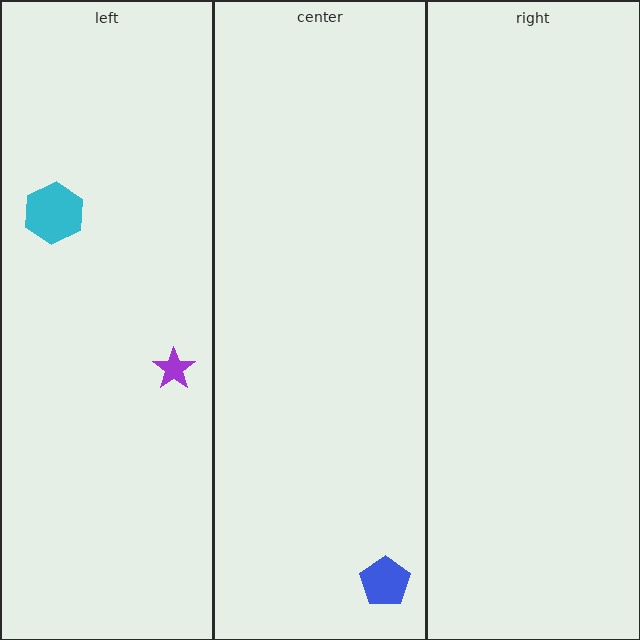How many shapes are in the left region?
2.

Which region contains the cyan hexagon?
The left region.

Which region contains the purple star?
The left region.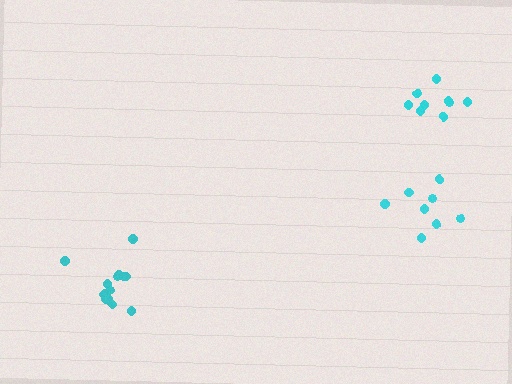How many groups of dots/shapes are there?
There are 3 groups.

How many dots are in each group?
Group 1: 13 dots, Group 2: 9 dots, Group 3: 8 dots (30 total).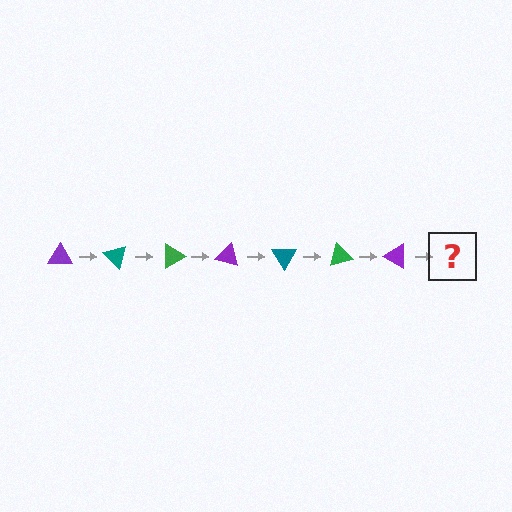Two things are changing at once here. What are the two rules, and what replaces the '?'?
The two rules are that it rotates 45 degrees each step and the color cycles through purple, teal, and green. The '?' should be a teal triangle, rotated 315 degrees from the start.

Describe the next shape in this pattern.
It should be a teal triangle, rotated 315 degrees from the start.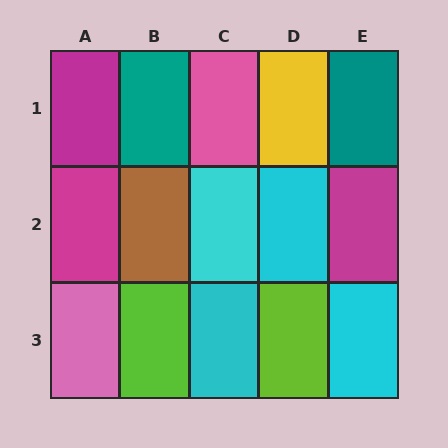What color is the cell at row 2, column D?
Cyan.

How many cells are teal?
2 cells are teal.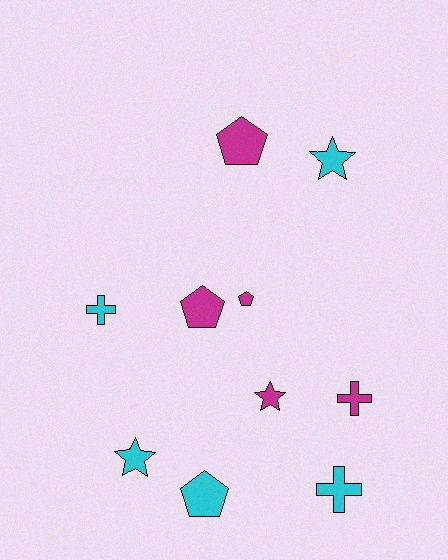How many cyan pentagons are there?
There is 1 cyan pentagon.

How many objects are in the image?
There are 10 objects.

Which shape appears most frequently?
Pentagon, with 4 objects.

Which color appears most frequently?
Magenta, with 5 objects.